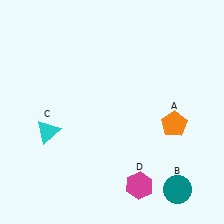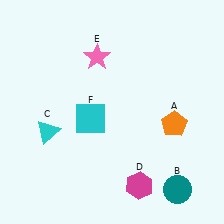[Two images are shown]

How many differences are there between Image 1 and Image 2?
There are 2 differences between the two images.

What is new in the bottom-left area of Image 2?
A cyan square (F) was added in the bottom-left area of Image 2.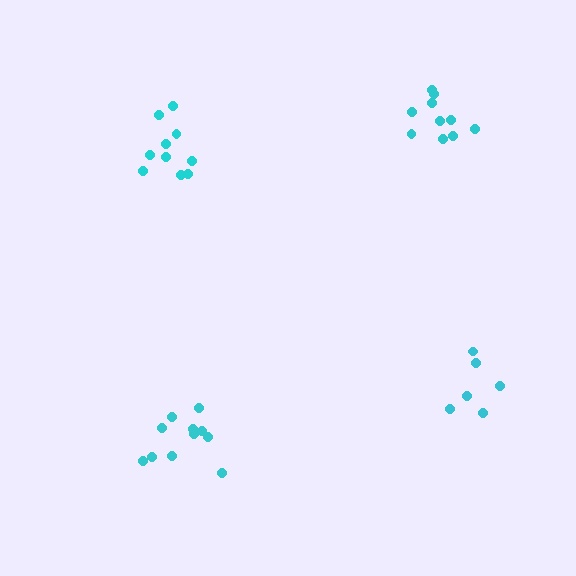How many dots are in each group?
Group 1: 6 dots, Group 2: 10 dots, Group 3: 11 dots, Group 4: 10 dots (37 total).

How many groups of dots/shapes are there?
There are 4 groups.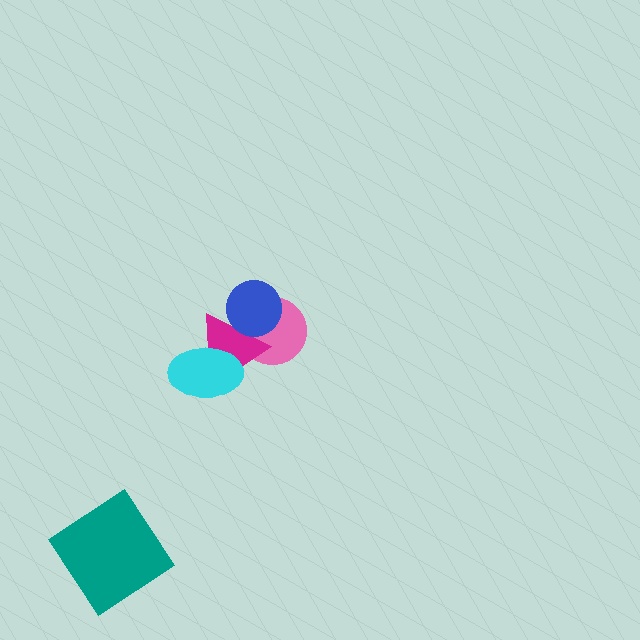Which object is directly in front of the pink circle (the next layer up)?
The magenta triangle is directly in front of the pink circle.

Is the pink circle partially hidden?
Yes, it is partially covered by another shape.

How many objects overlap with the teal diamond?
0 objects overlap with the teal diamond.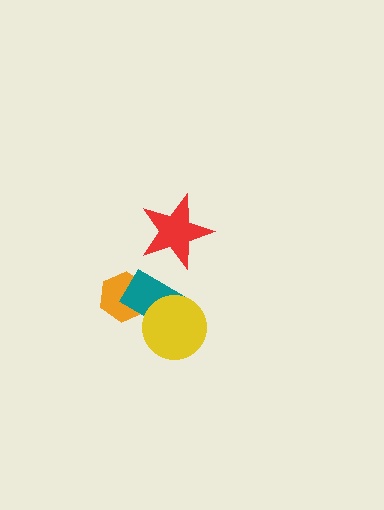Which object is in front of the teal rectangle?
The yellow circle is in front of the teal rectangle.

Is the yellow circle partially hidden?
No, no other shape covers it.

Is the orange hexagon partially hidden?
Yes, it is partially covered by another shape.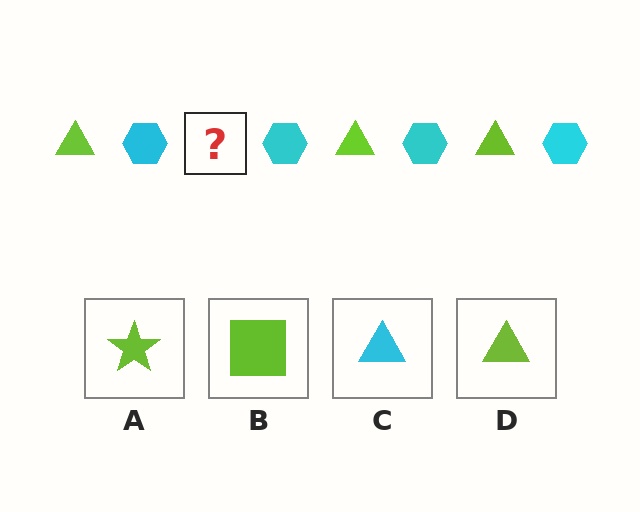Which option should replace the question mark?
Option D.